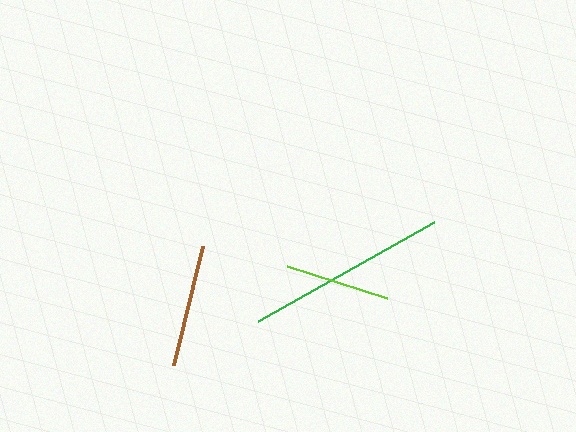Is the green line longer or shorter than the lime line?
The green line is longer than the lime line.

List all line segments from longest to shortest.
From longest to shortest: green, brown, lime.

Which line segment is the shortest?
The lime line is the shortest at approximately 106 pixels.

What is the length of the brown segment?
The brown segment is approximately 122 pixels long.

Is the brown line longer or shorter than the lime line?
The brown line is longer than the lime line.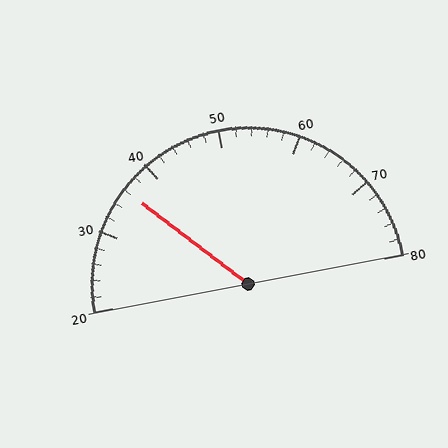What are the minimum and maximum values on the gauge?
The gauge ranges from 20 to 80.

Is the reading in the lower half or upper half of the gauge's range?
The reading is in the lower half of the range (20 to 80).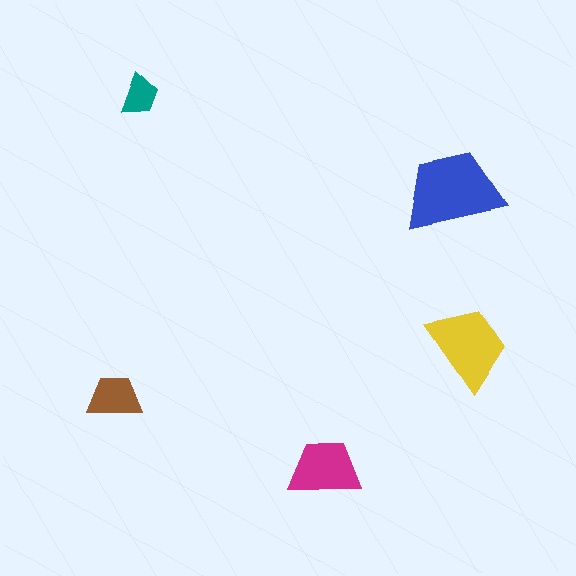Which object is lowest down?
The magenta trapezoid is bottommost.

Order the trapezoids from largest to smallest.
the blue one, the yellow one, the magenta one, the brown one, the teal one.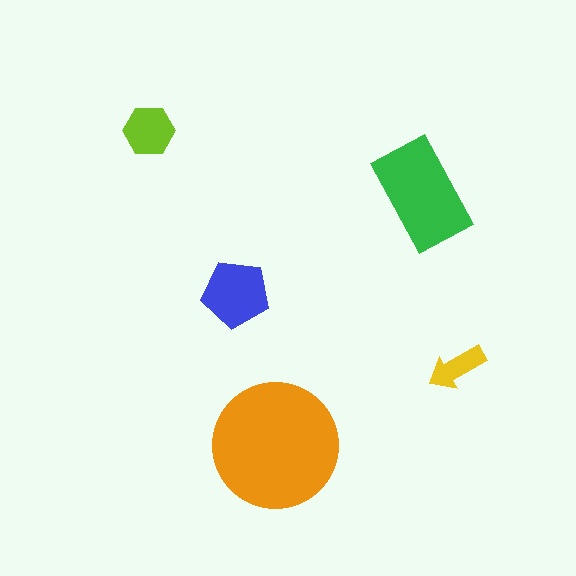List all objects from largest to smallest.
The orange circle, the green rectangle, the blue pentagon, the lime hexagon, the yellow arrow.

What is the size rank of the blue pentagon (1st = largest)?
3rd.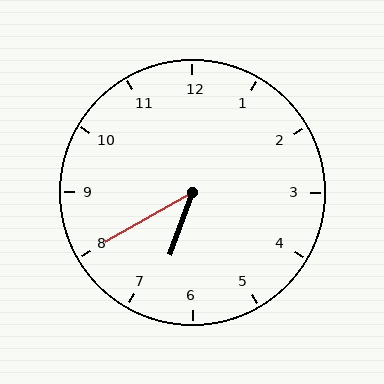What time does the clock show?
6:40.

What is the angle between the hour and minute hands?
Approximately 40 degrees.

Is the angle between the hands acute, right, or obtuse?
It is acute.